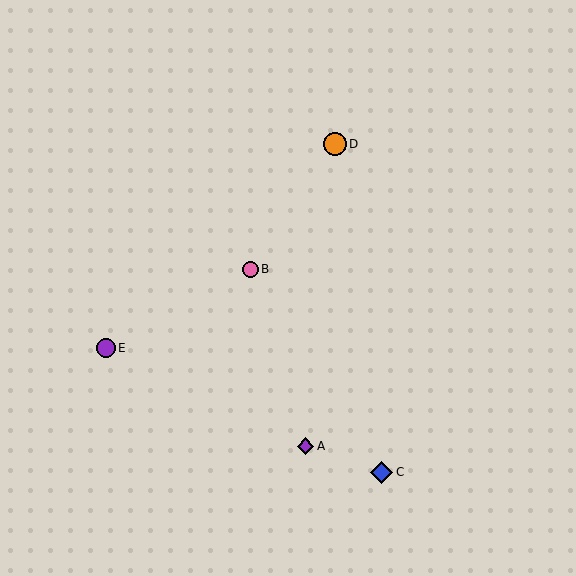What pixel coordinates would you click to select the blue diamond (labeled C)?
Click at (382, 472) to select the blue diamond C.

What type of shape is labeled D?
Shape D is an orange circle.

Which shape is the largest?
The orange circle (labeled D) is the largest.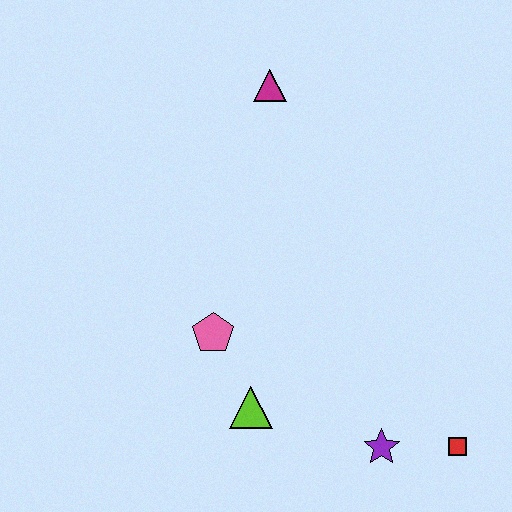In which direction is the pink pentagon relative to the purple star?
The pink pentagon is to the left of the purple star.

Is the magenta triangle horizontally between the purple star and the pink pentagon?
Yes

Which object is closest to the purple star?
The red square is closest to the purple star.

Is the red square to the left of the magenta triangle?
No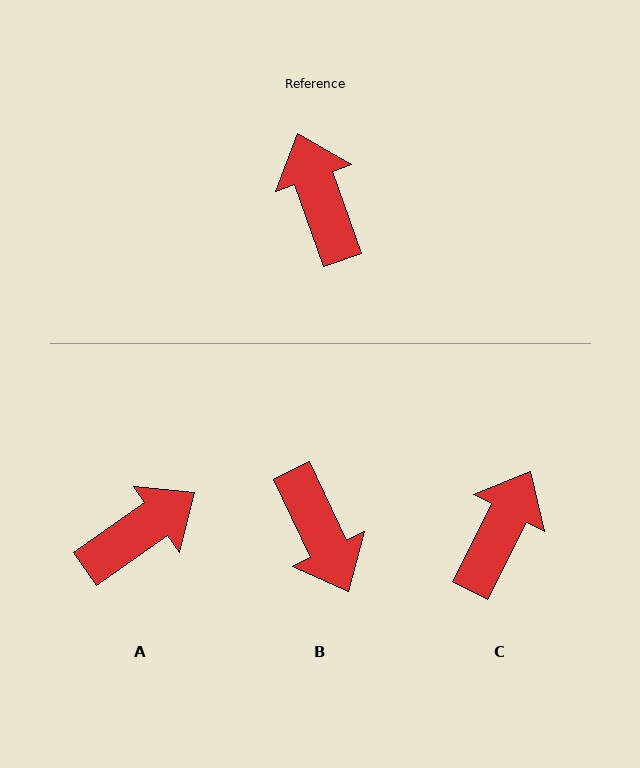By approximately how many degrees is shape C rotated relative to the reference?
Approximately 46 degrees clockwise.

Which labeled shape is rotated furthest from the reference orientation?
B, about 174 degrees away.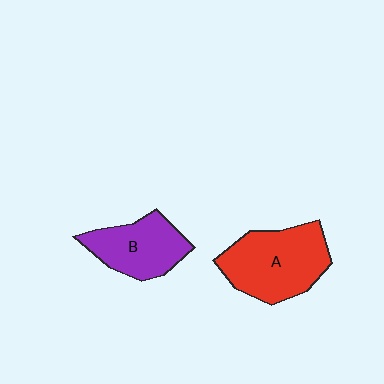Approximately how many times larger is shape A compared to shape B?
Approximately 1.4 times.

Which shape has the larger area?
Shape A (red).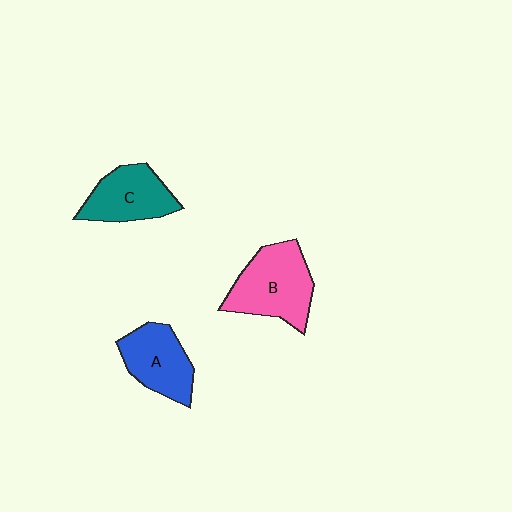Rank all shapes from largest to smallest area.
From largest to smallest: B (pink), A (blue), C (teal).